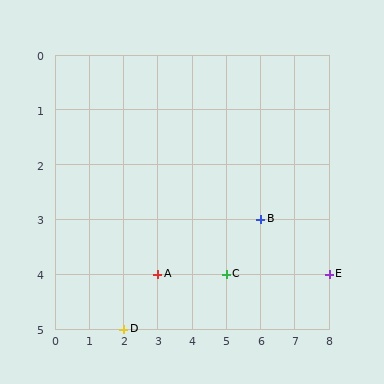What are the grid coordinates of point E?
Point E is at grid coordinates (8, 4).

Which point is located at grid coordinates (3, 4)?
Point A is at (3, 4).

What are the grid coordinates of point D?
Point D is at grid coordinates (2, 5).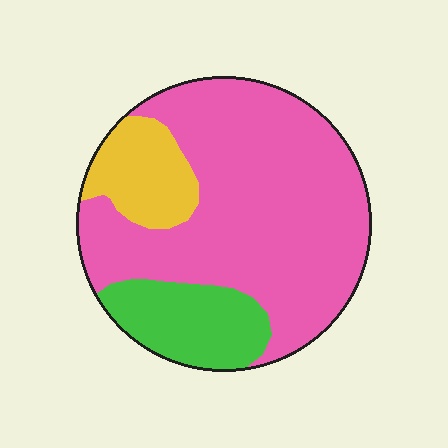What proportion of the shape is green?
Green covers around 15% of the shape.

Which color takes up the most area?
Pink, at roughly 70%.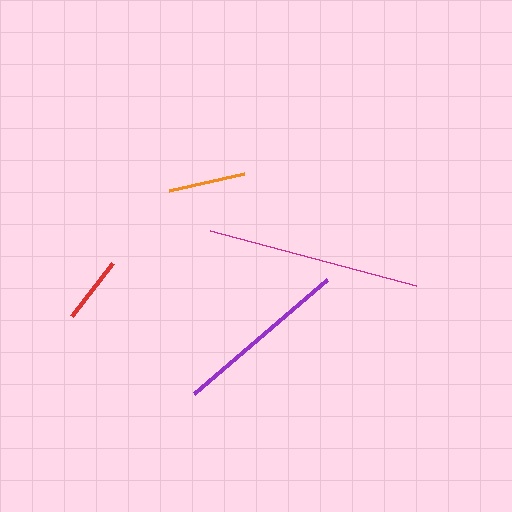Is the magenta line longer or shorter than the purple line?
The magenta line is longer than the purple line.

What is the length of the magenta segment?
The magenta segment is approximately 213 pixels long.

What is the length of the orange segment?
The orange segment is approximately 77 pixels long.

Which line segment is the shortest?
The red line is the shortest at approximately 67 pixels.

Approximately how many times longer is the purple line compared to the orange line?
The purple line is approximately 2.3 times the length of the orange line.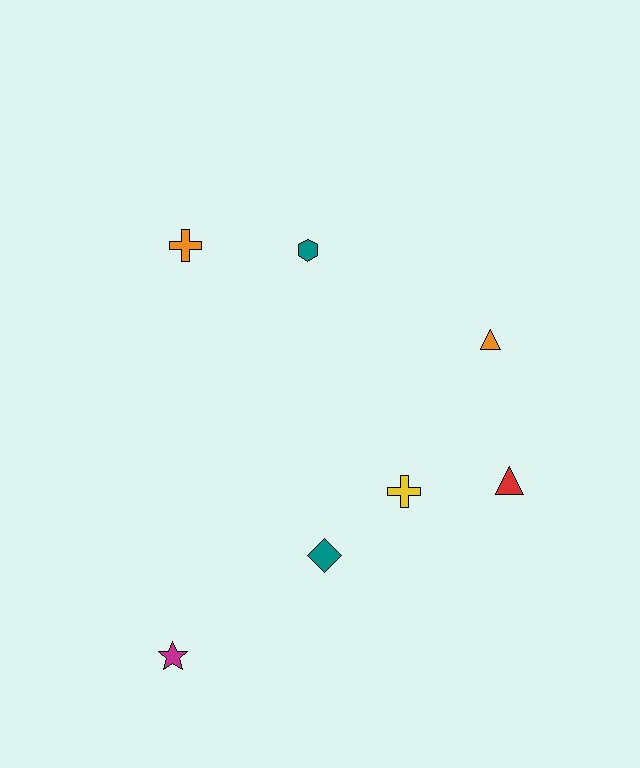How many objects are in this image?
There are 7 objects.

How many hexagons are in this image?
There is 1 hexagon.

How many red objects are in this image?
There is 1 red object.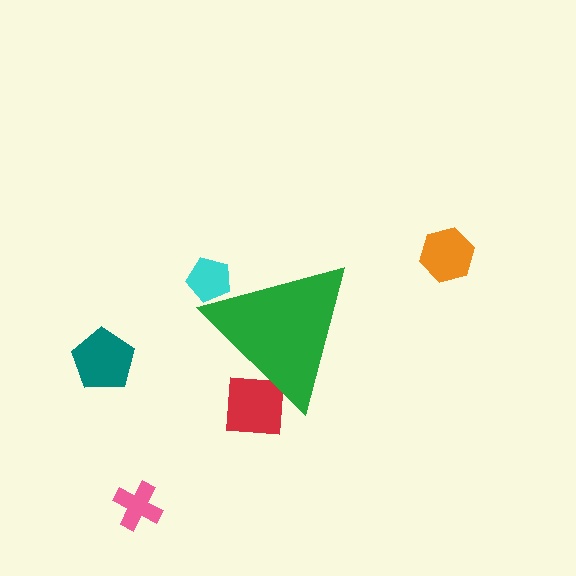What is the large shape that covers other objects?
A green triangle.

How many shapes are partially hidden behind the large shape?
2 shapes are partially hidden.